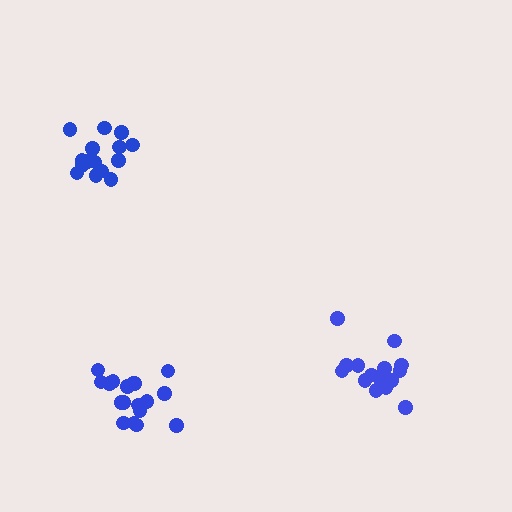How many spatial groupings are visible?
There are 3 spatial groupings.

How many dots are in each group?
Group 1: 15 dots, Group 2: 15 dots, Group 3: 18 dots (48 total).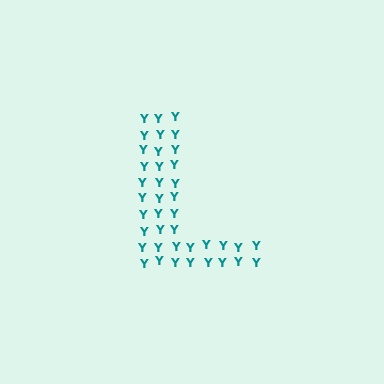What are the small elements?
The small elements are letter Y's.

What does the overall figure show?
The overall figure shows the letter L.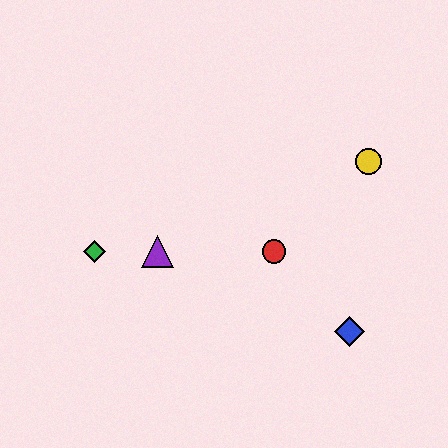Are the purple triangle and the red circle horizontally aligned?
Yes, both are at y≈252.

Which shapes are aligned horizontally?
The red circle, the green diamond, the purple triangle are aligned horizontally.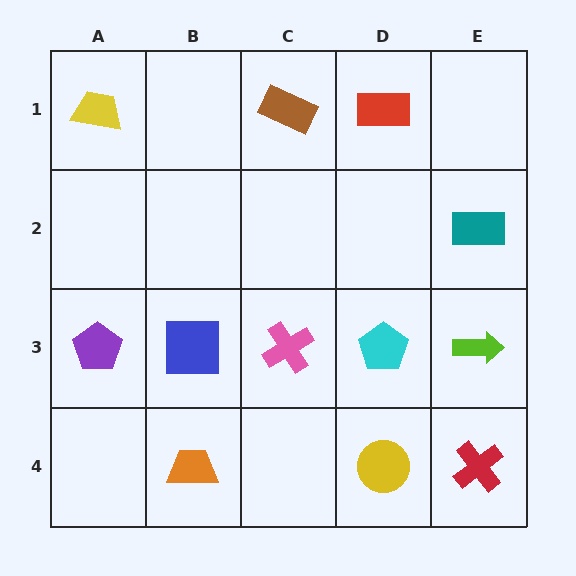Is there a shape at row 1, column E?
No, that cell is empty.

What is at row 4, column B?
An orange trapezoid.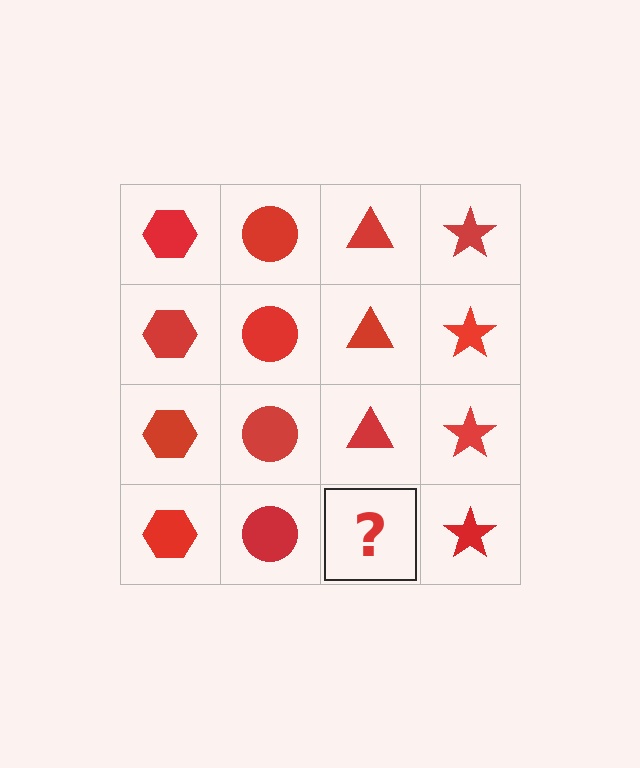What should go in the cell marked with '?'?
The missing cell should contain a red triangle.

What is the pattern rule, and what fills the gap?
The rule is that each column has a consistent shape. The gap should be filled with a red triangle.